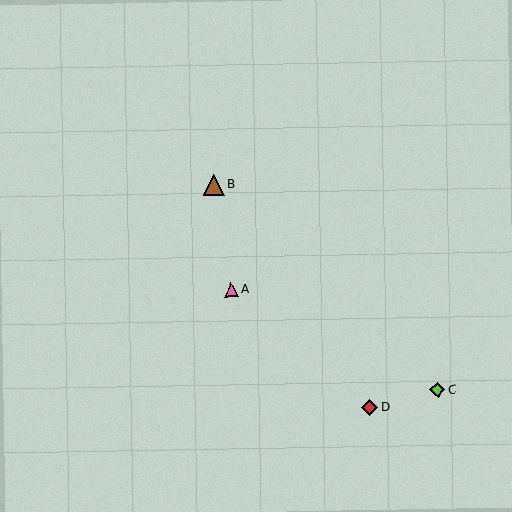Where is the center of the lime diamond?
The center of the lime diamond is at (438, 389).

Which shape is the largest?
The brown triangle (labeled B) is the largest.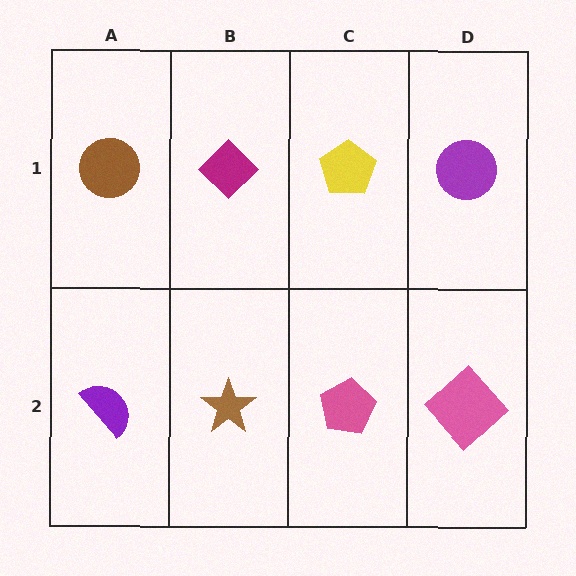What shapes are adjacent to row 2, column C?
A yellow pentagon (row 1, column C), a brown star (row 2, column B), a pink diamond (row 2, column D).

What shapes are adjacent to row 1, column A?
A purple semicircle (row 2, column A), a magenta diamond (row 1, column B).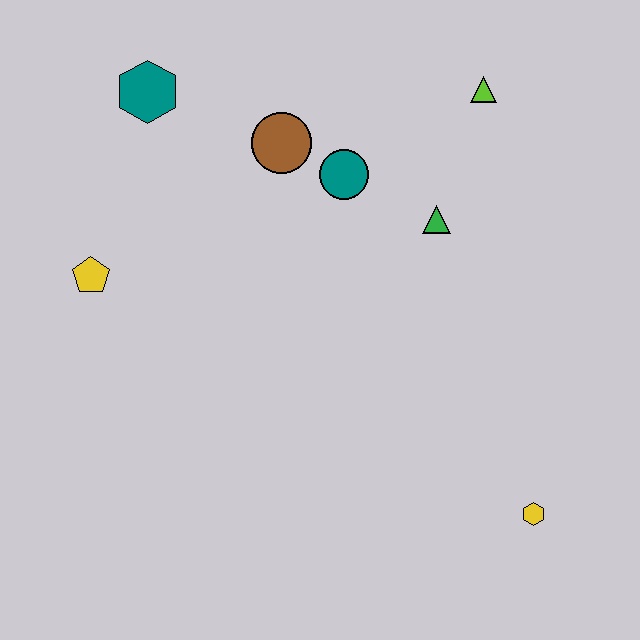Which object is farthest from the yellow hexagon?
The teal hexagon is farthest from the yellow hexagon.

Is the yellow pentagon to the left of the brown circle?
Yes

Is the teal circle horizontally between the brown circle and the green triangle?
Yes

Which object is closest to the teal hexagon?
The brown circle is closest to the teal hexagon.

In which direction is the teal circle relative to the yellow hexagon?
The teal circle is above the yellow hexagon.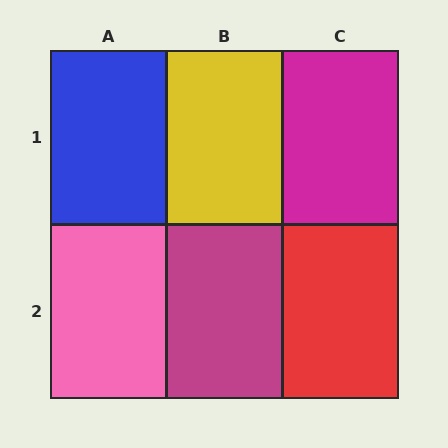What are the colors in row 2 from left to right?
Pink, magenta, red.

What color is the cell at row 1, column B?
Yellow.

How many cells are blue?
1 cell is blue.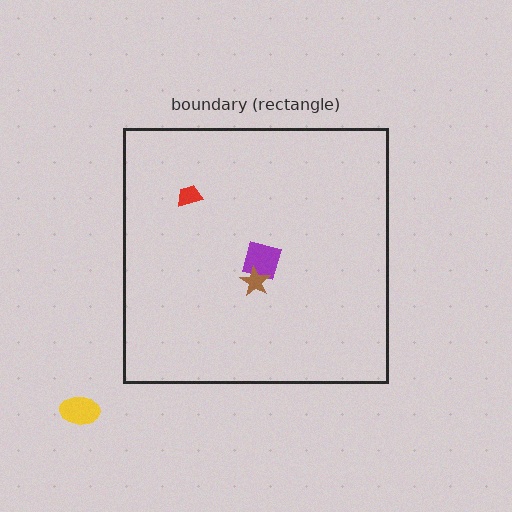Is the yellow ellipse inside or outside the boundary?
Outside.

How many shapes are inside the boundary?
3 inside, 1 outside.